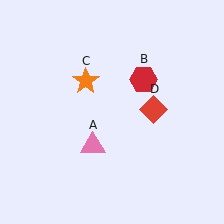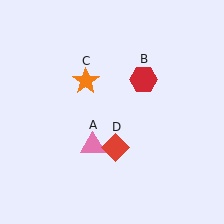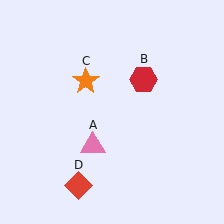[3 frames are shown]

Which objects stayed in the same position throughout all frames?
Pink triangle (object A) and red hexagon (object B) and orange star (object C) remained stationary.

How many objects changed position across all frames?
1 object changed position: red diamond (object D).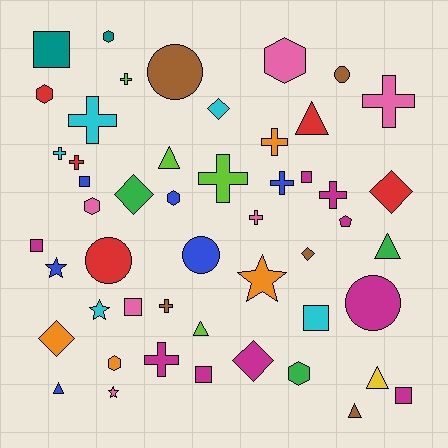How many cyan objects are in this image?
There are 5 cyan objects.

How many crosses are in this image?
There are 12 crosses.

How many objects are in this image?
There are 50 objects.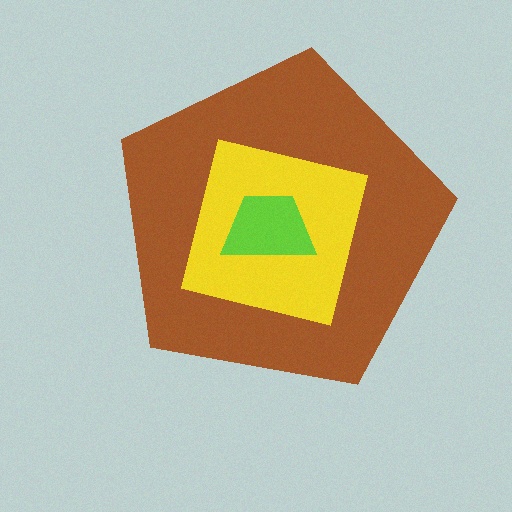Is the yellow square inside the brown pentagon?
Yes.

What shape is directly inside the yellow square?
The lime trapezoid.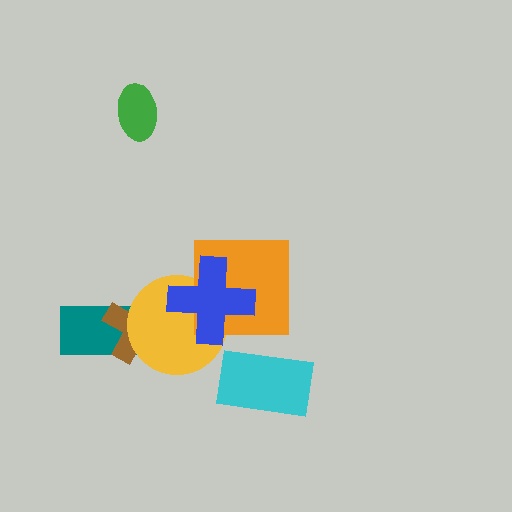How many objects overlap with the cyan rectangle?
0 objects overlap with the cyan rectangle.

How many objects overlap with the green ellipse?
0 objects overlap with the green ellipse.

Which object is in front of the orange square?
The blue cross is in front of the orange square.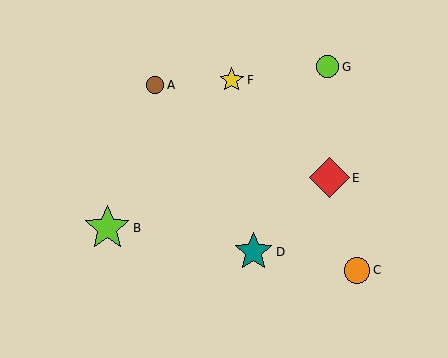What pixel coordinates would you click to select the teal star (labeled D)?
Click at (253, 252) to select the teal star D.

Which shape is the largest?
The lime star (labeled B) is the largest.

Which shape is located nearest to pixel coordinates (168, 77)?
The brown circle (labeled A) at (155, 85) is nearest to that location.